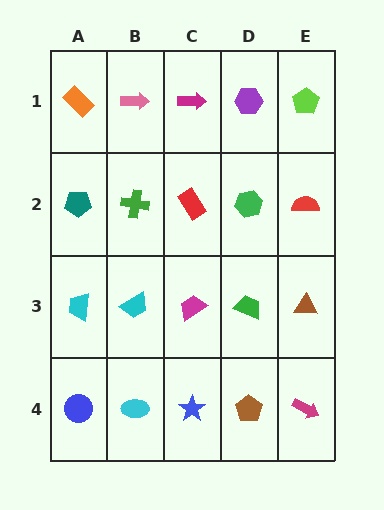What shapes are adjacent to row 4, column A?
A cyan trapezoid (row 3, column A), a cyan ellipse (row 4, column B).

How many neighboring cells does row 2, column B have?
4.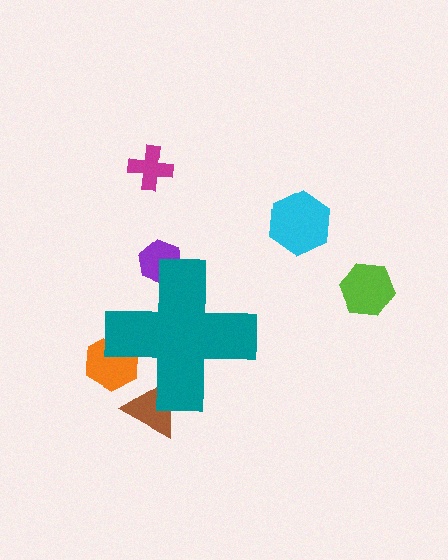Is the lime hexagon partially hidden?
No, the lime hexagon is fully visible.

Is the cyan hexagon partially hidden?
No, the cyan hexagon is fully visible.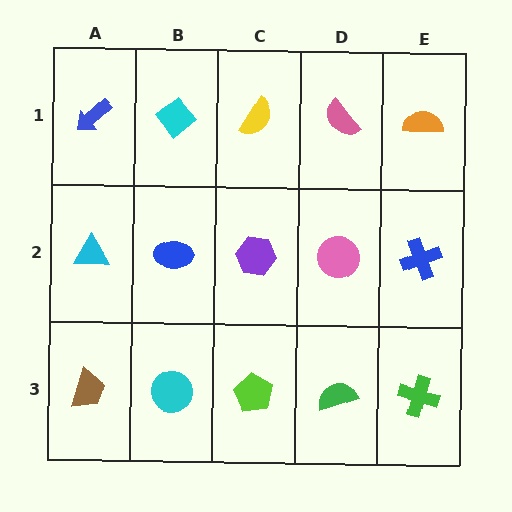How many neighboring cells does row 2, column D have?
4.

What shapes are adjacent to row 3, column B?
A blue ellipse (row 2, column B), a brown trapezoid (row 3, column A), a lime pentagon (row 3, column C).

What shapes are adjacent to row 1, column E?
A blue cross (row 2, column E), a pink semicircle (row 1, column D).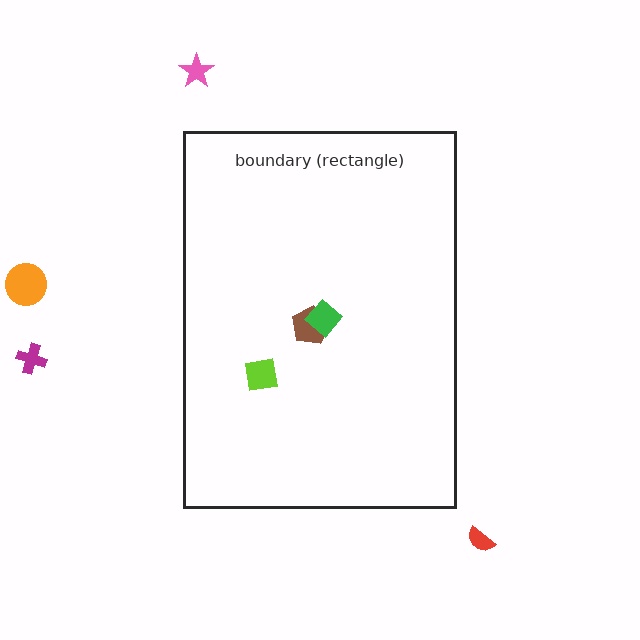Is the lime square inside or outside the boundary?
Inside.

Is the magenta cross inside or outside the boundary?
Outside.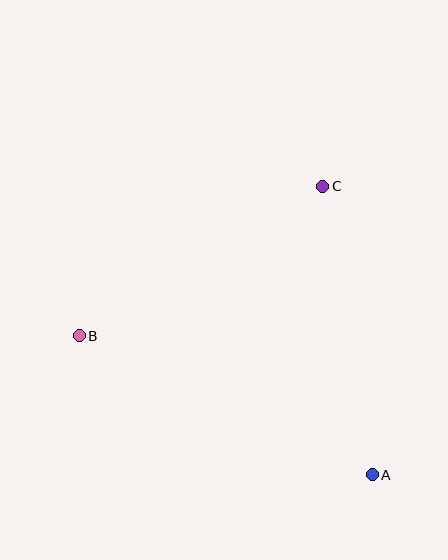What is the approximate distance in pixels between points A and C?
The distance between A and C is approximately 293 pixels.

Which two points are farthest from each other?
Points A and B are farthest from each other.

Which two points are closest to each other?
Points B and C are closest to each other.